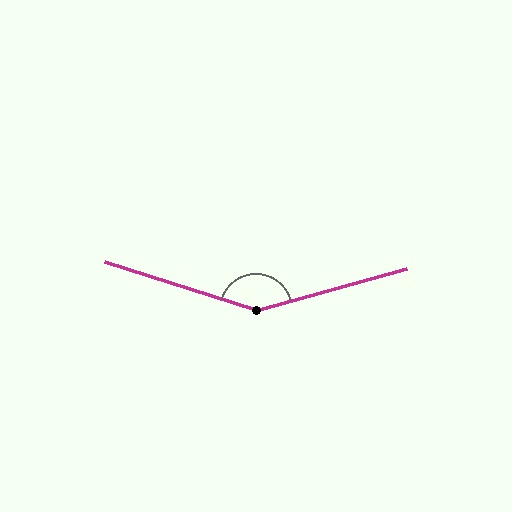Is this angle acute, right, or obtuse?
It is obtuse.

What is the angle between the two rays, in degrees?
Approximately 147 degrees.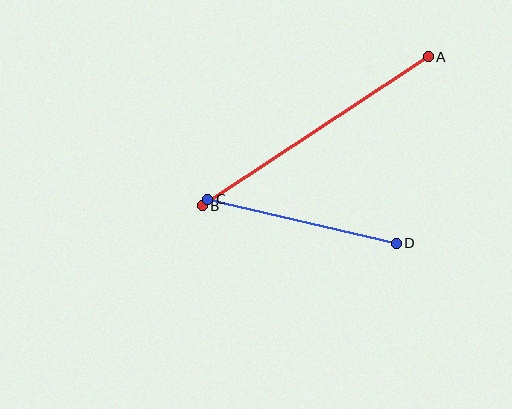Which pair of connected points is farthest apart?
Points A and B are farthest apart.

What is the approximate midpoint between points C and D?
The midpoint is at approximately (302, 221) pixels.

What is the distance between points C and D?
The distance is approximately 194 pixels.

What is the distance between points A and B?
The distance is approximately 270 pixels.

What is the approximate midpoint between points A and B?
The midpoint is at approximately (315, 131) pixels.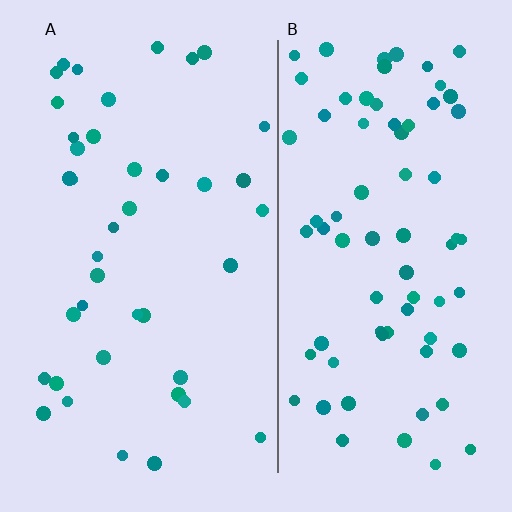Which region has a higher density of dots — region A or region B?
B (the right).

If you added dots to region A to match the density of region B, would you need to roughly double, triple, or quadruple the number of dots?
Approximately double.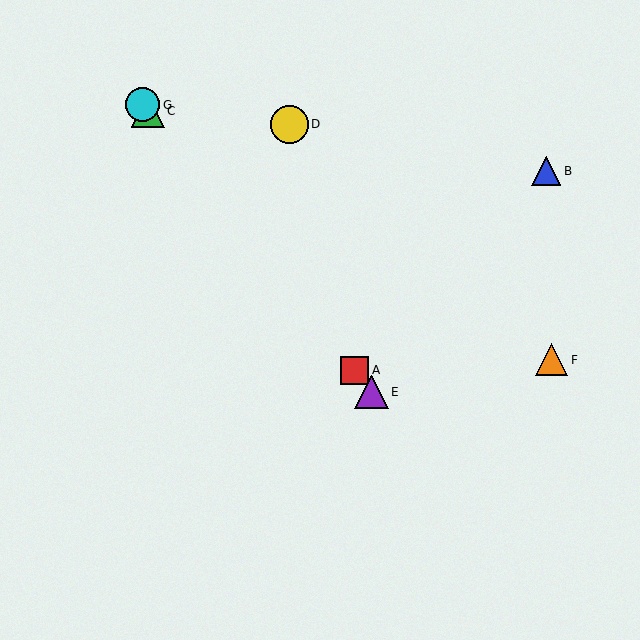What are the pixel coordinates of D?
Object D is at (289, 124).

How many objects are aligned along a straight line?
4 objects (A, C, E, G) are aligned along a straight line.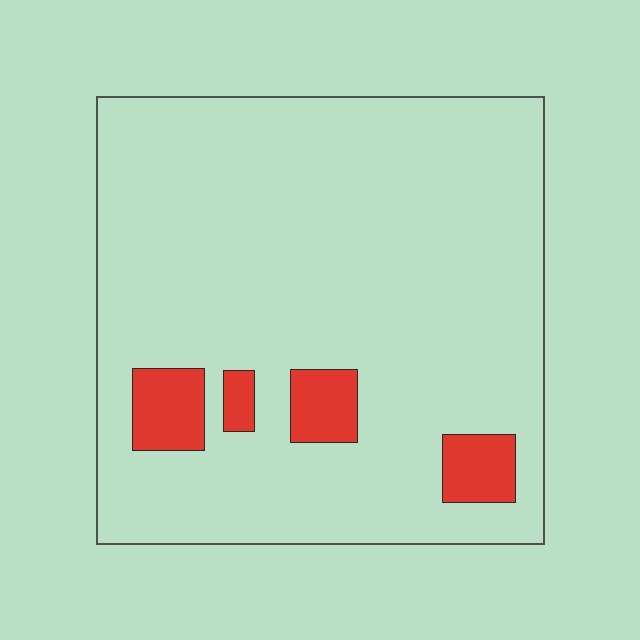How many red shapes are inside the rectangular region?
4.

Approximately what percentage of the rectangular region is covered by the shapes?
Approximately 10%.